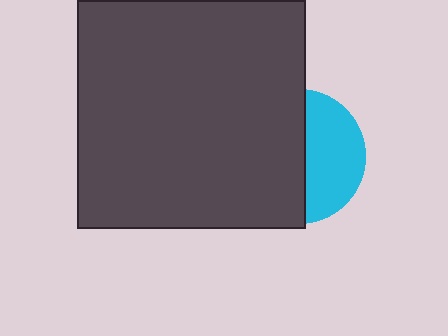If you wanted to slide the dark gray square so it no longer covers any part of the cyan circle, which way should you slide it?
Slide it left — that is the most direct way to separate the two shapes.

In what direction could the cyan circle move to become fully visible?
The cyan circle could move right. That would shift it out from behind the dark gray square entirely.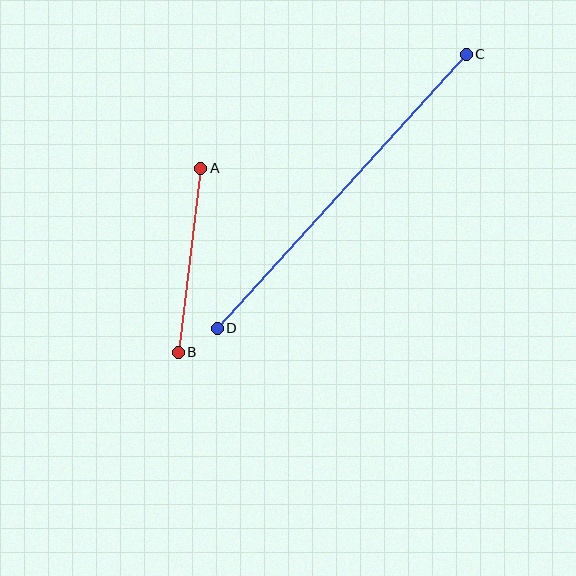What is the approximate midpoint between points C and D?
The midpoint is at approximately (342, 191) pixels.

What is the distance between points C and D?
The distance is approximately 370 pixels.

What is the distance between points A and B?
The distance is approximately 186 pixels.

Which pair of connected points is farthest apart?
Points C and D are farthest apart.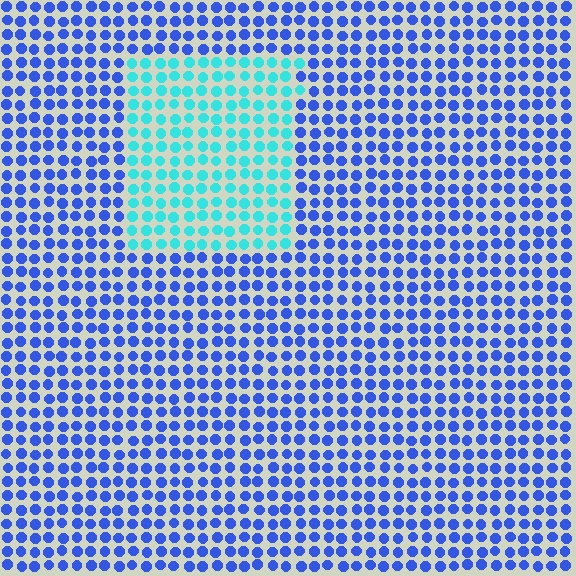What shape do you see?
I see a rectangle.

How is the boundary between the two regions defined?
The boundary is defined purely by a slight shift in hue (about 49 degrees). Spacing, size, and orientation are identical on both sides.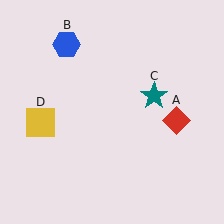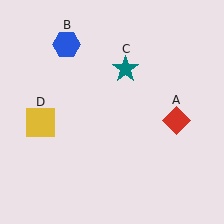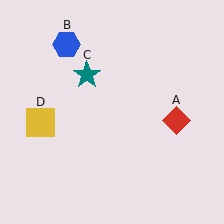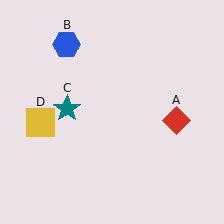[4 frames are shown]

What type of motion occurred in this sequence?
The teal star (object C) rotated counterclockwise around the center of the scene.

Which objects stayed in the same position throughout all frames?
Red diamond (object A) and blue hexagon (object B) and yellow square (object D) remained stationary.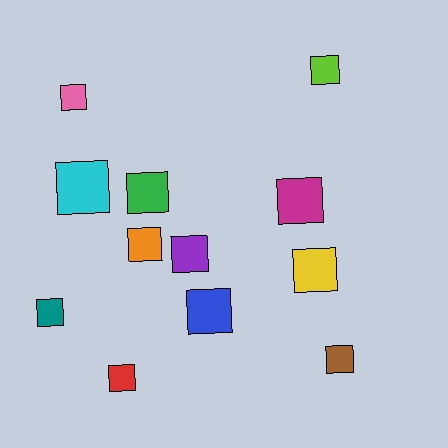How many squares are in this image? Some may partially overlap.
There are 12 squares.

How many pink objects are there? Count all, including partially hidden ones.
There is 1 pink object.